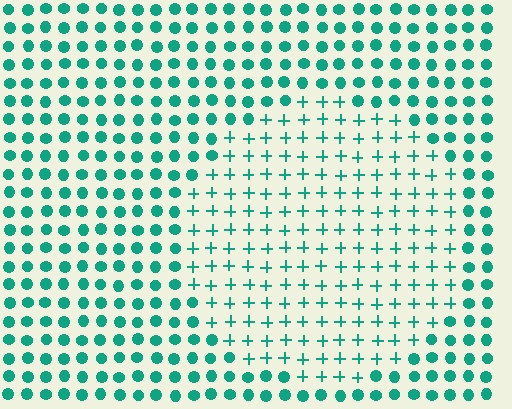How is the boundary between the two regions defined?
The boundary is defined by a change in element shape: plus signs inside vs. circles outside. All elements share the same color and spacing.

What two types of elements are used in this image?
The image uses plus signs inside the circle region and circles outside it.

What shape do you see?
I see a circle.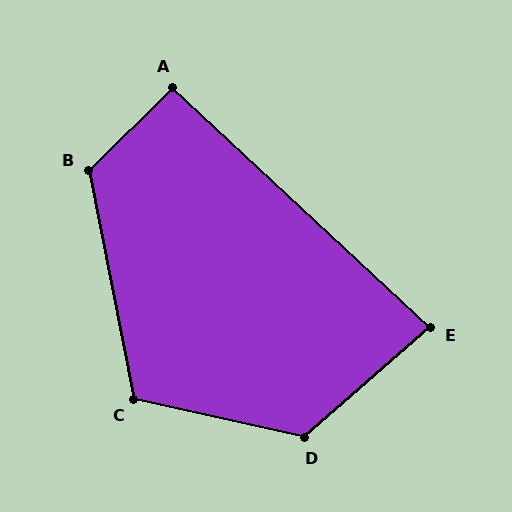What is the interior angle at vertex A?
Approximately 92 degrees (approximately right).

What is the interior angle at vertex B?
Approximately 123 degrees (obtuse).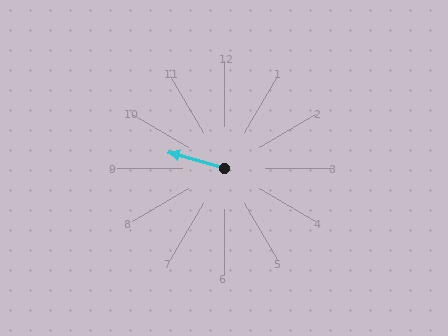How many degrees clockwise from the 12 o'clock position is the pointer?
Approximately 286 degrees.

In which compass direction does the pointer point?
West.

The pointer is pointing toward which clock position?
Roughly 10 o'clock.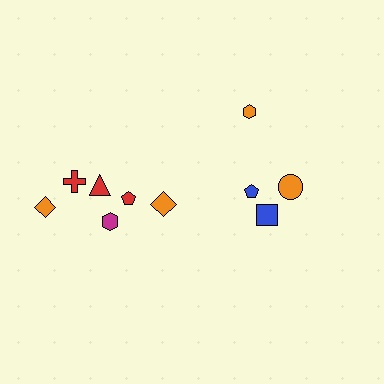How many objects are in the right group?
There are 4 objects.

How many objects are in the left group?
There are 6 objects.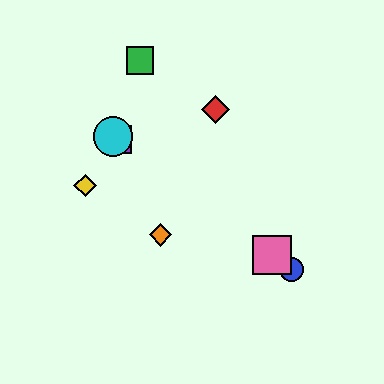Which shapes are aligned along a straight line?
The blue circle, the purple square, the cyan circle, the pink square are aligned along a straight line.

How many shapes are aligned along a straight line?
4 shapes (the blue circle, the purple square, the cyan circle, the pink square) are aligned along a straight line.